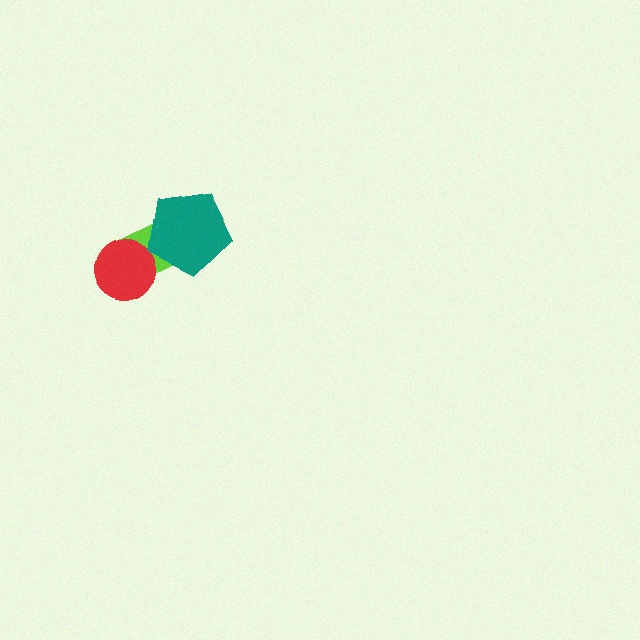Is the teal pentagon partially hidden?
No, no other shape covers it.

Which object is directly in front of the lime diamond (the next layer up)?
The red circle is directly in front of the lime diamond.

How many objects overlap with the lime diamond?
2 objects overlap with the lime diamond.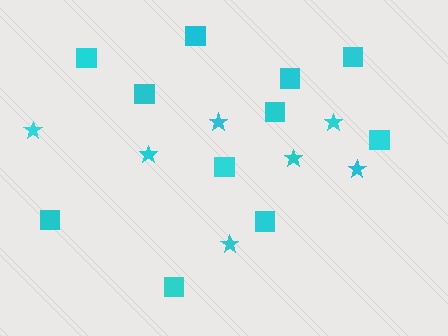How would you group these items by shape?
There are 2 groups: one group of stars (7) and one group of squares (11).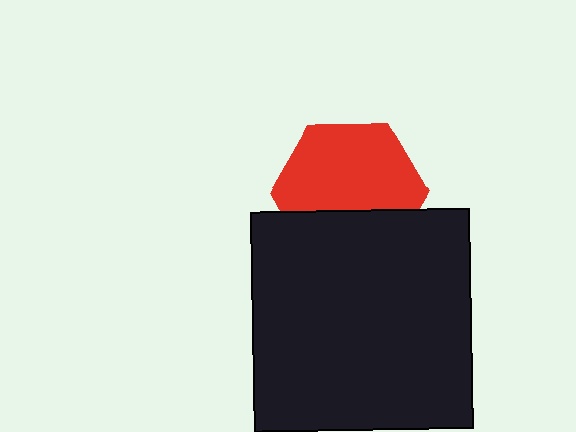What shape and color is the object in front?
The object in front is a black square.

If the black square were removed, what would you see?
You would see the complete red hexagon.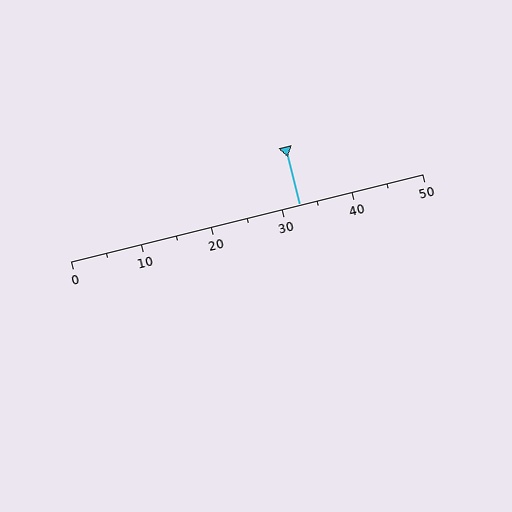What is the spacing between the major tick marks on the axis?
The major ticks are spaced 10 apart.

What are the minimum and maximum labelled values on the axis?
The axis runs from 0 to 50.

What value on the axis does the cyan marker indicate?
The marker indicates approximately 32.5.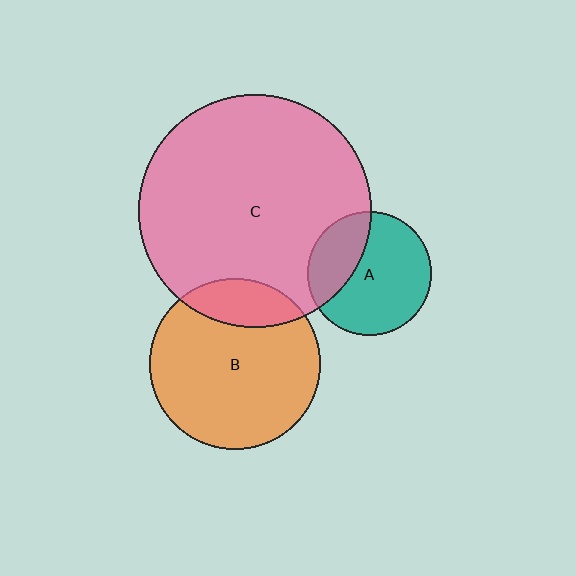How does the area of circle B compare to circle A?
Approximately 1.9 times.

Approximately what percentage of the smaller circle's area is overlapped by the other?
Approximately 30%.